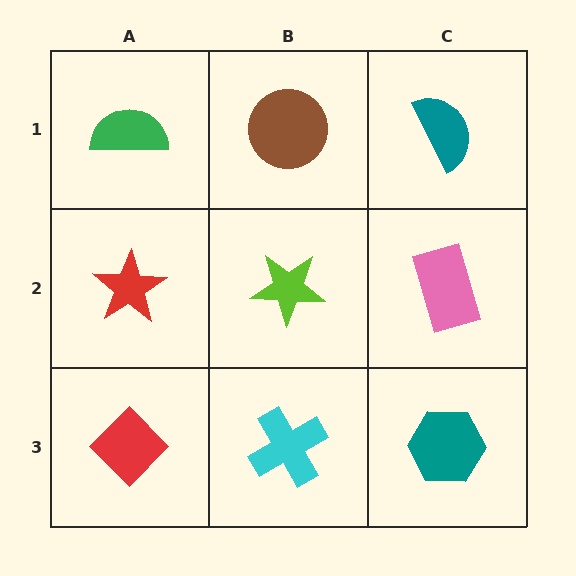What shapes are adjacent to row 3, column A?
A red star (row 2, column A), a cyan cross (row 3, column B).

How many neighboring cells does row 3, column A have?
2.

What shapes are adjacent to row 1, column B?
A lime star (row 2, column B), a green semicircle (row 1, column A), a teal semicircle (row 1, column C).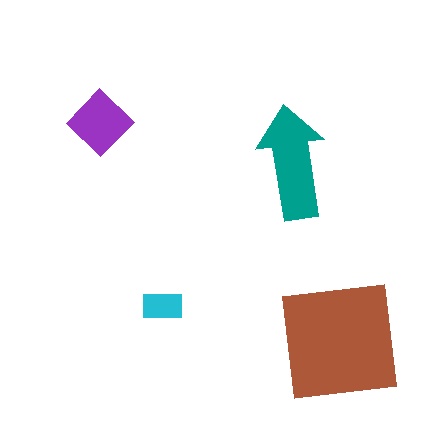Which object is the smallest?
The cyan rectangle.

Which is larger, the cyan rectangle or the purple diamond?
The purple diamond.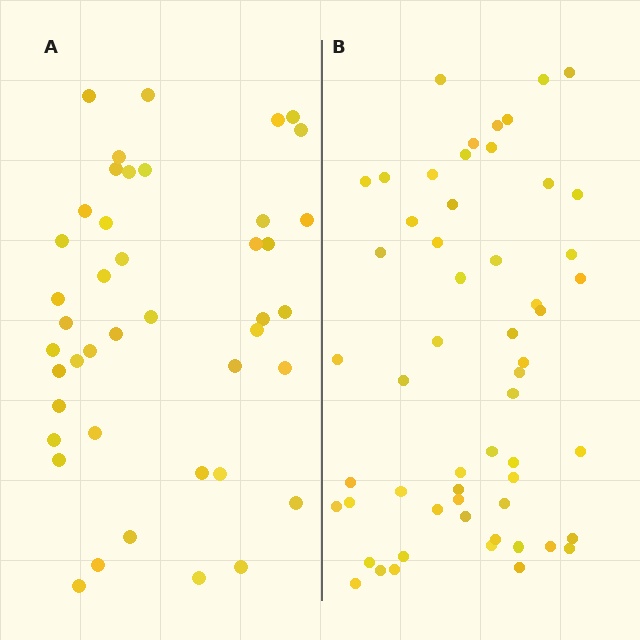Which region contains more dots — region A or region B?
Region B (the right region) has more dots.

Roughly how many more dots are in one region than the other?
Region B has approximately 15 more dots than region A.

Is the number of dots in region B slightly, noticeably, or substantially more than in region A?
Region B has noticeably more, but not dramatically so. The ratio is roughly 1.3 to 1.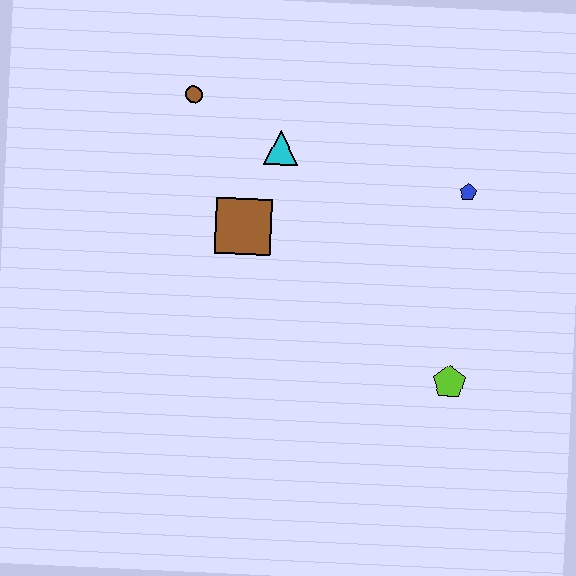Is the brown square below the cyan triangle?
Yes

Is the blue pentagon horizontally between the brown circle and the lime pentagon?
No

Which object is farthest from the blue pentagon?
The brown circle is farthest from the blue pentagon.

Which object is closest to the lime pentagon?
The blue pentagon is closest to the lime pentagon.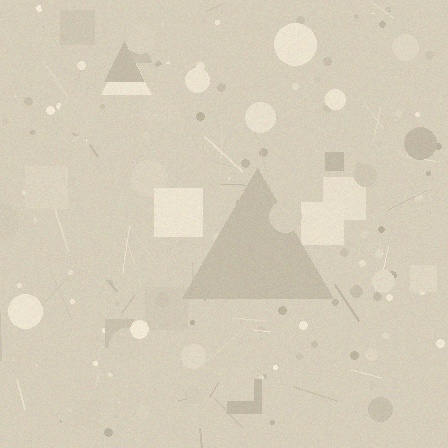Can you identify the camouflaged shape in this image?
The camouflaged shape is a triangle.